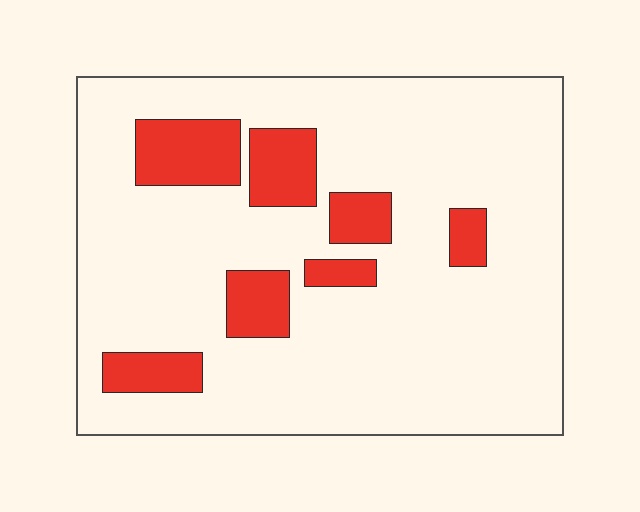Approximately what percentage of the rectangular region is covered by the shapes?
Approximately 15%.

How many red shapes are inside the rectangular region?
7.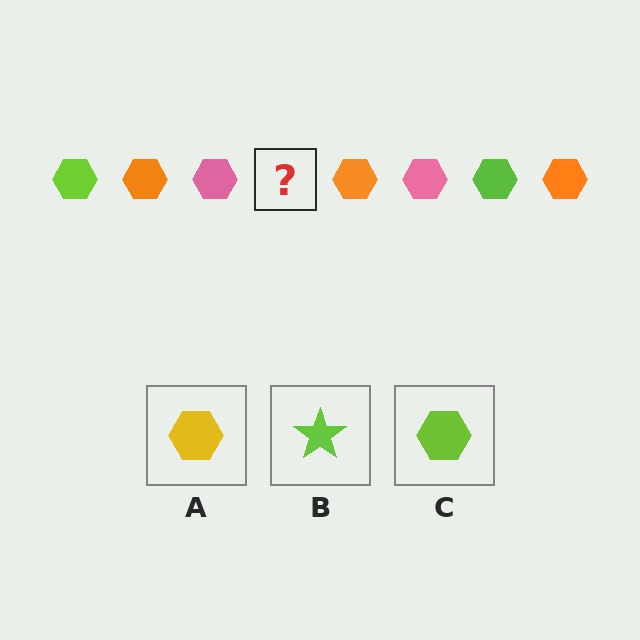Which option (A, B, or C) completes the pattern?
C.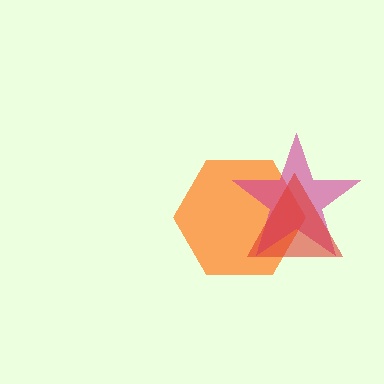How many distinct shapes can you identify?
There are 3 distinct shapes: an orange hexagon, a magenta star, a red triangle.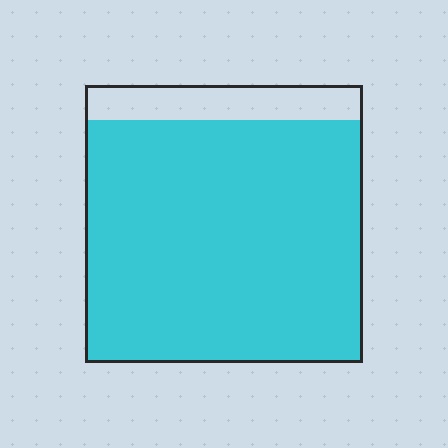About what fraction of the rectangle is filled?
About seven eighths (7/8).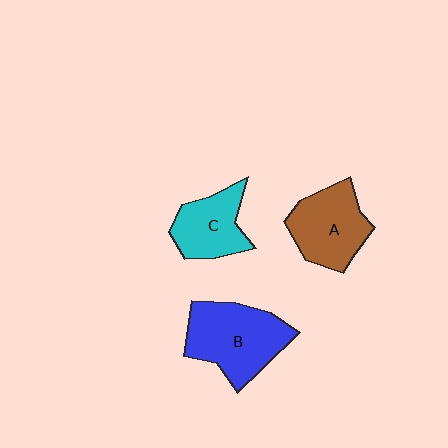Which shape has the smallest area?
Shape C (cyan).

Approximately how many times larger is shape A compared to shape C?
Approximately 1.2 times.